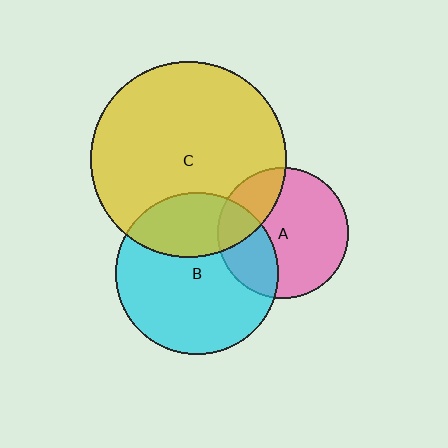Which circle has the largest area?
Circle C (yellow).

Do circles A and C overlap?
Yes.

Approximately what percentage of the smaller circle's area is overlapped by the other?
Approximately 25%.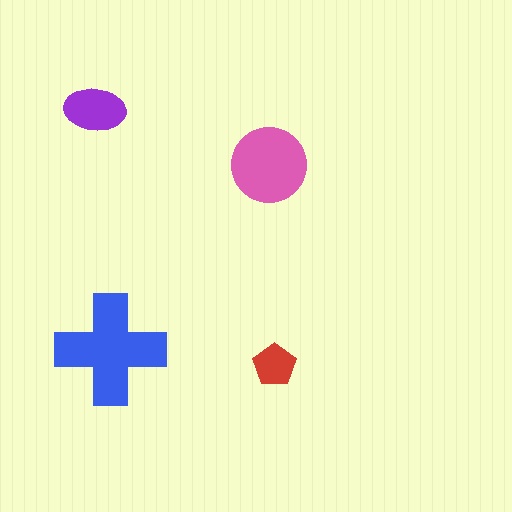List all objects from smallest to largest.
The red pentagon, the purple ellipse, the pink circle, the blue cross.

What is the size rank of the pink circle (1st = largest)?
2nd.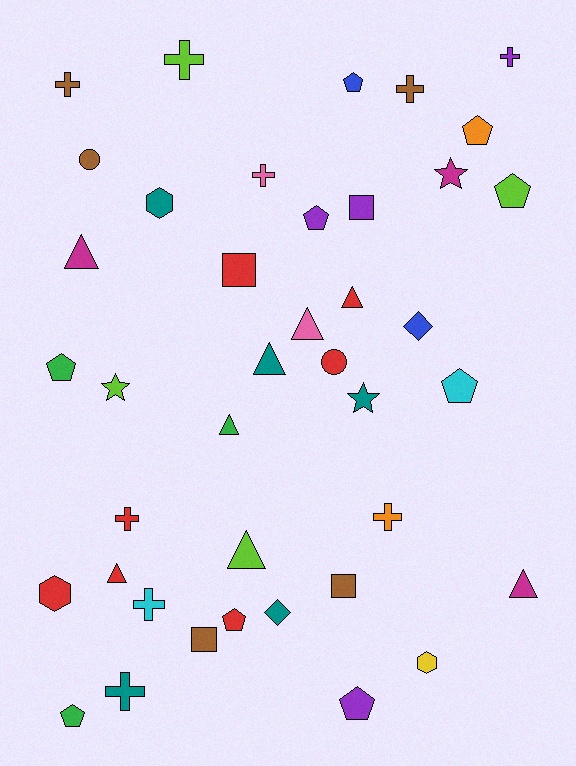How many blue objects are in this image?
There are 2 blue objects.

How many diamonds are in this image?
There are 2 diamonds.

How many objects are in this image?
There are 40 objects.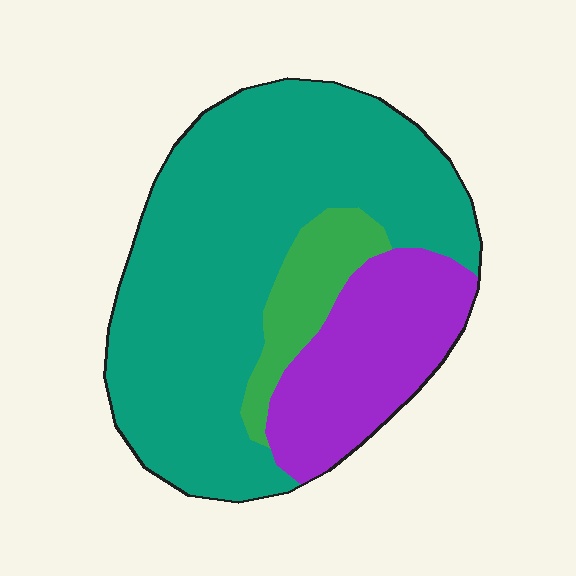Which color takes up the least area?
Green, at roughly 10%.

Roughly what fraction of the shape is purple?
Purple takes up between a sixth and a third of the shape.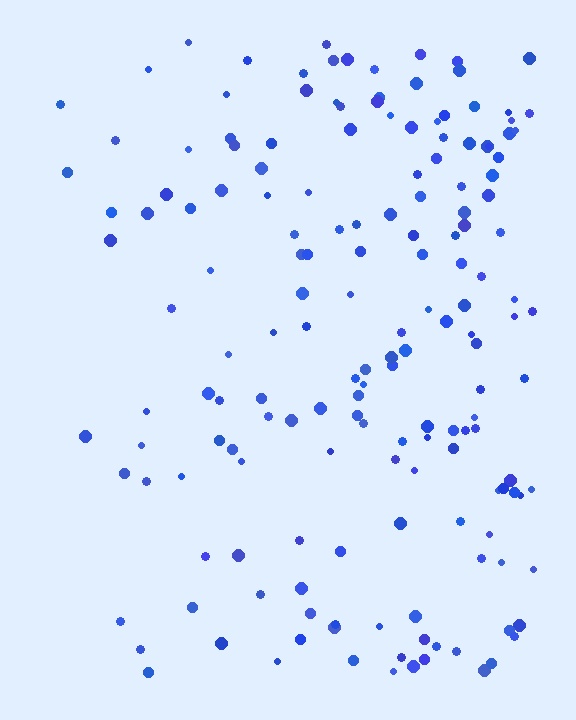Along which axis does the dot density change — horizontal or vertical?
Horizontal.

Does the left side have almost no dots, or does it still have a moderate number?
Still a moderate number, just noticeably fewer than the right.